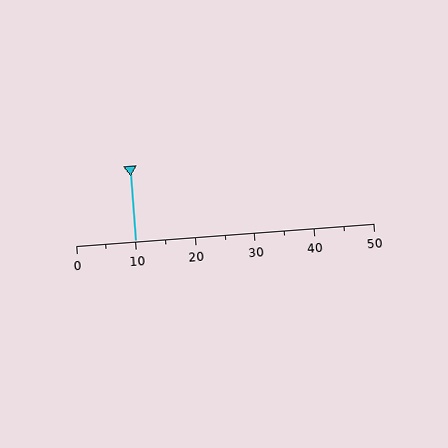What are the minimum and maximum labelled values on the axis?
The axis runs from 0 to 50.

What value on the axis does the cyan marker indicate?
The marker indicates approximately 10.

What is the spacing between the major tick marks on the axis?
The major ticks are spaced 10 apart.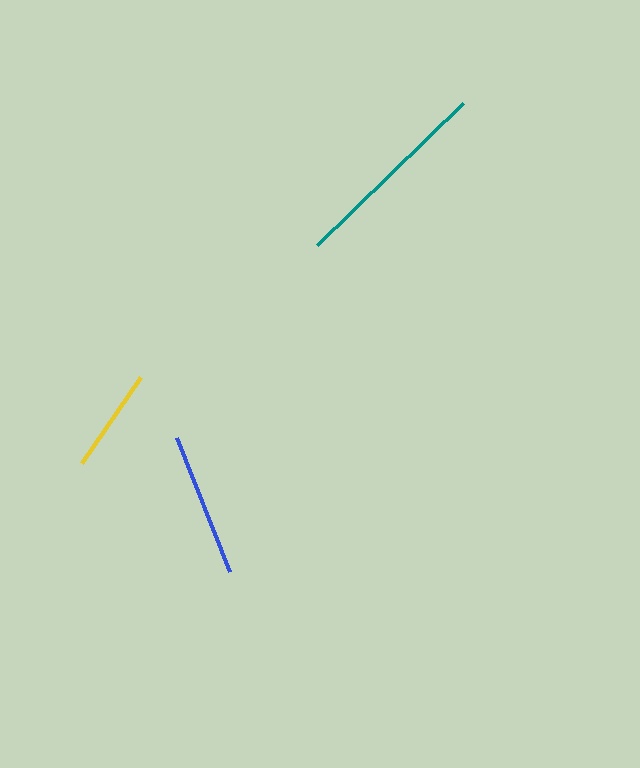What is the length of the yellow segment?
The yellow segment is approximately 104 pixels long.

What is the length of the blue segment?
The blue segment is approximately 144 pixels long.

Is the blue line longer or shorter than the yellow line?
The blue line is longer than the yellow line.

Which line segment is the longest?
The teal line is the longest at approximately 203 pixels.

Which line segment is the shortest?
The yellow line is the shortest at approximately 104 pixels.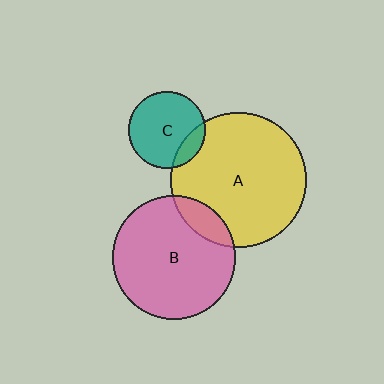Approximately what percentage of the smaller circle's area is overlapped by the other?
Approximately 15%.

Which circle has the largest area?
Circle A (yellow).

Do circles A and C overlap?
Yes.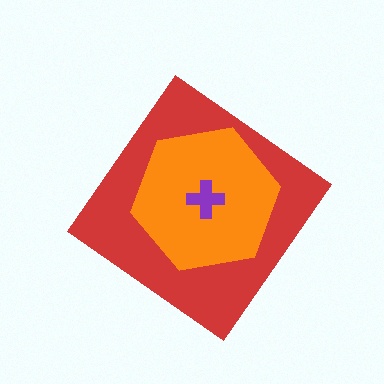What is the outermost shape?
The red diamond.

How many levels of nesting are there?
3.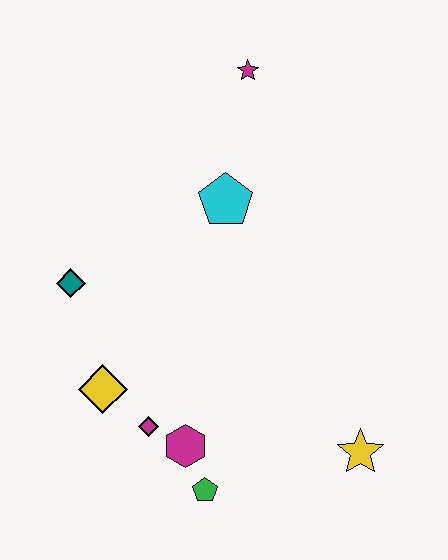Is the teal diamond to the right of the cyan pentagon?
No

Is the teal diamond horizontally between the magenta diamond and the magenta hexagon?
No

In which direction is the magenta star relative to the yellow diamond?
The magenta star is above the yellow diamond.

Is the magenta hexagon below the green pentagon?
No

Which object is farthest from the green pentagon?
The magenta star is farthest from the green pentagon.